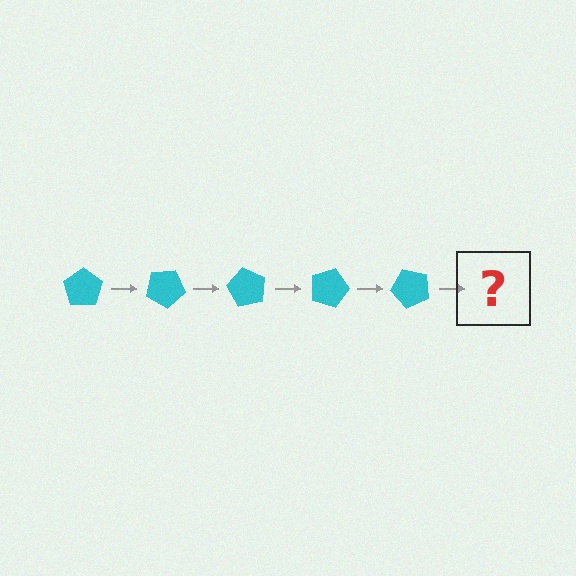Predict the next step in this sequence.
The next step is a cyan pentagon rotated 150 degrees.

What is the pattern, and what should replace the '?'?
The pattern is that the pentagon rotates 30 degrees each step. The '?' should be a cyan pentagon rotated 150 degrees.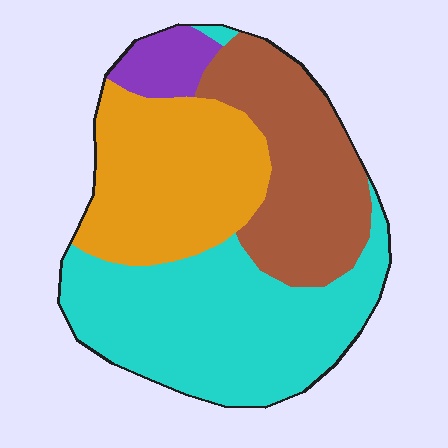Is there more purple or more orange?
Orange.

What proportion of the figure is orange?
Orange covers 28% of the figure.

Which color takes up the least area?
Purple, at roughly 5%.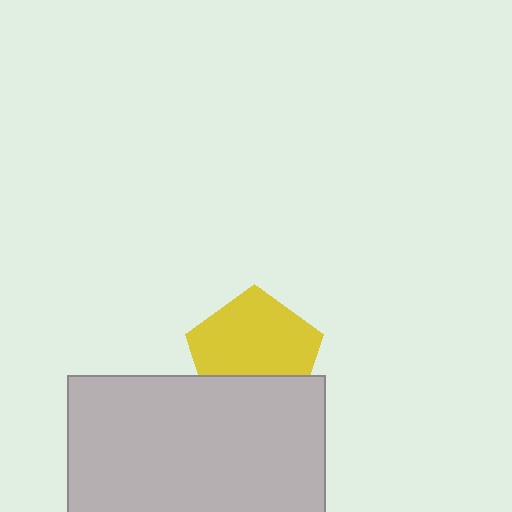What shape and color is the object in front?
The object in front is a light gray rectangle.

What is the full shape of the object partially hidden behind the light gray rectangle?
The partially hidden object is a yellow pentagon.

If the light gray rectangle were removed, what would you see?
You would see the complete yellow pentagon.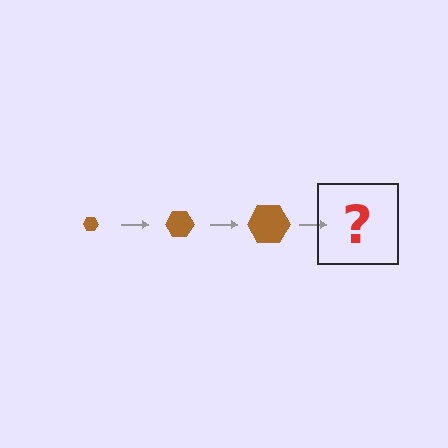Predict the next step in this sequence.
The next step is a brown hexagon, larger than the previous one.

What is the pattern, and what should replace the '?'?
The pattern is that the hexagon gets progressively larger each step. The '?' should be a brown hexagon, larger than the previous one.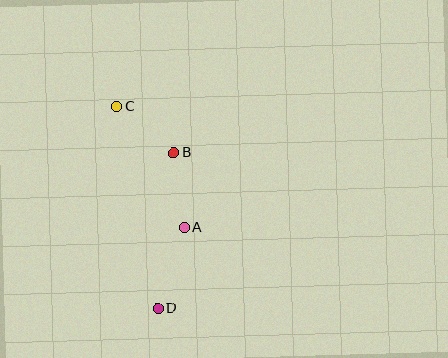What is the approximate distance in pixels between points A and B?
The distance between A and B is approximately 75 pixels.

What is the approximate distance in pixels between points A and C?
The distance between A and C is approximately 139 pixels.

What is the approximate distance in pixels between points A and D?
The distance between A and D is approximately 85 pixels.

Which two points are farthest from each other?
Points C and D are farthest from each other.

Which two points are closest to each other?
Points B and C are closest to each other.